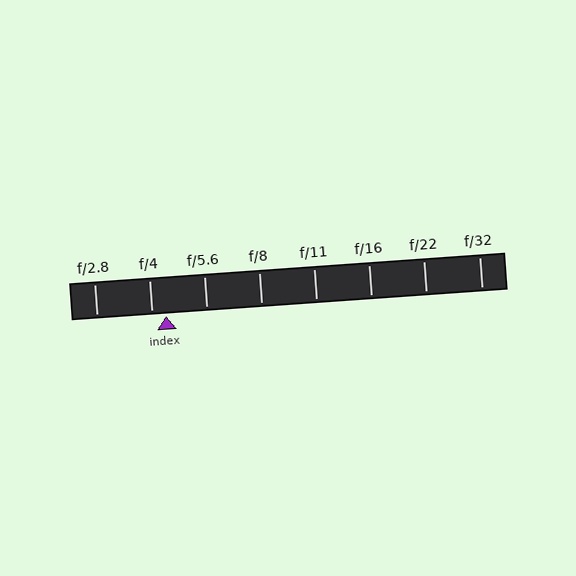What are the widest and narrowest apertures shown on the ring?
The widest aperture shown is f/2.8 and the narrowest is f/32.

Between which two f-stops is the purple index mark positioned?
The index mark is between f/4 and f/5.6.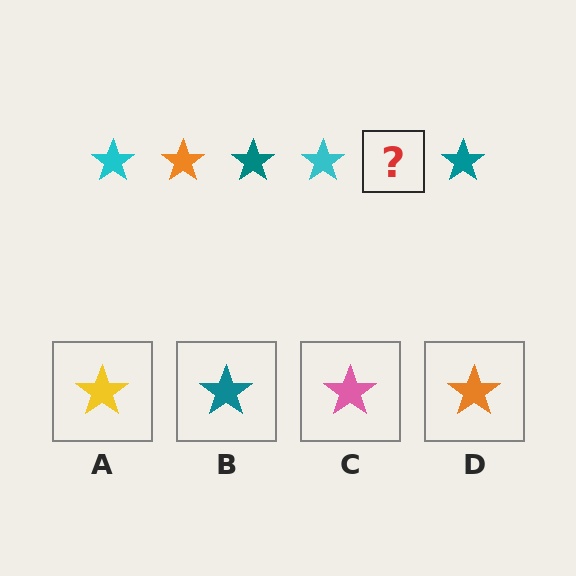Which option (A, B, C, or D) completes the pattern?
D.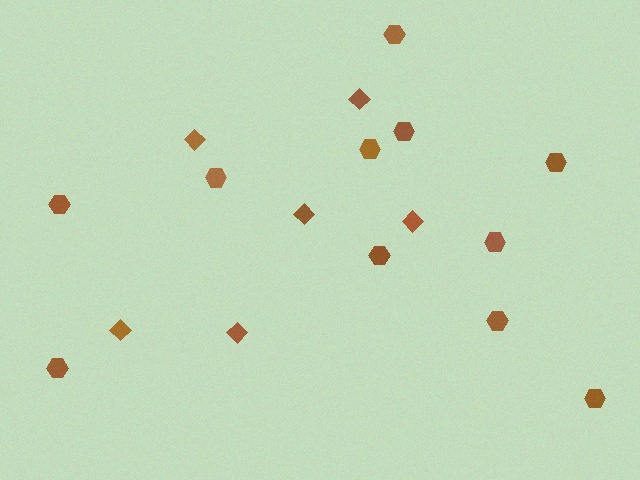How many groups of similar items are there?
There are 2 groups: one group of diamonds (6) and one group of hexagons (11).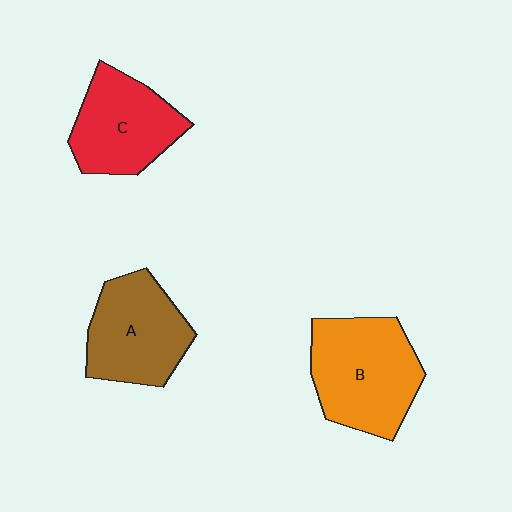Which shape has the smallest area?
Shape C (red).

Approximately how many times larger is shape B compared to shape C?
Approximately 1.2 times.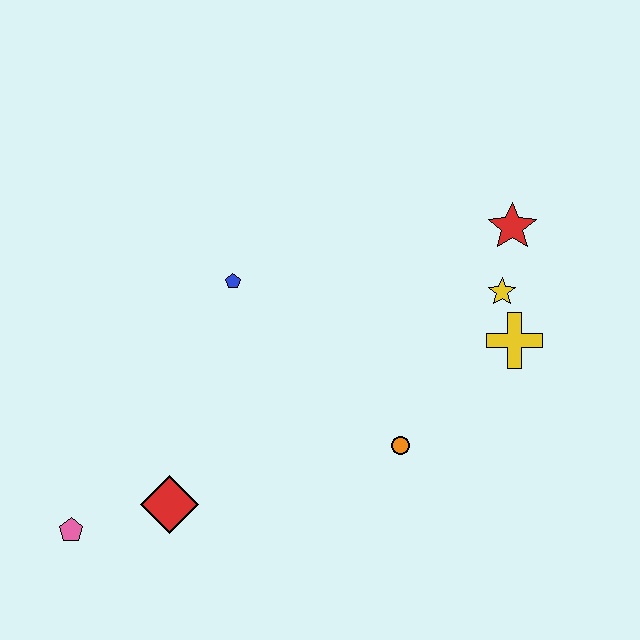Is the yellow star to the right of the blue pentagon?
Yes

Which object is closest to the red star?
The yellow star is closest to the red star.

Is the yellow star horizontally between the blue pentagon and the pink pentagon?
No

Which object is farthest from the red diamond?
The red star is farthest from the red diamond.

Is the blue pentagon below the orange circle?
No